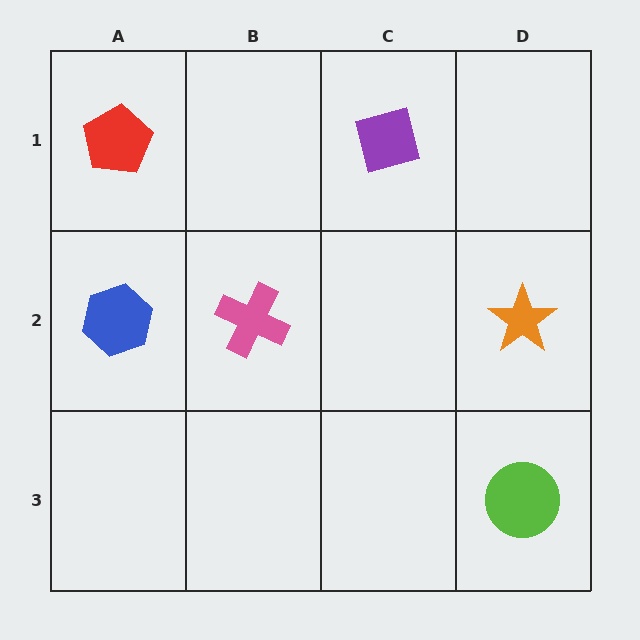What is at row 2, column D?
An orange star.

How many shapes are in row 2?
3 shapes.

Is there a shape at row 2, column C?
No, that cell is empty.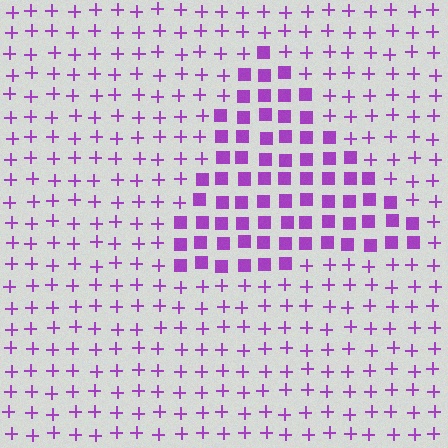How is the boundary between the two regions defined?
The boundary is defined by a change in element shape: squares inside vs. plus signs outside. All elements share the same color and spacing.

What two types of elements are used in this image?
The image uses squares inside the triangle region and plus signs outside it.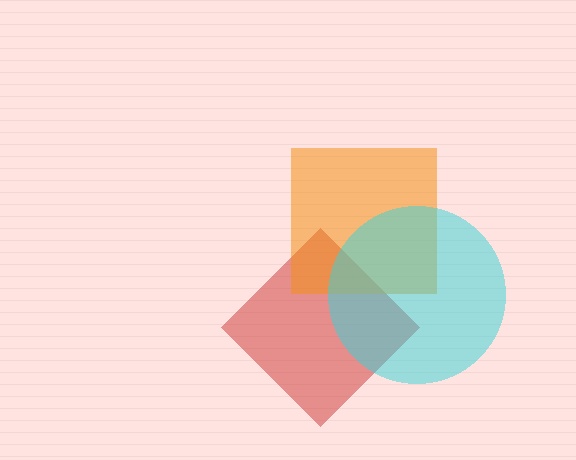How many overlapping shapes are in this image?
There are 3 overlapping shapes in the image.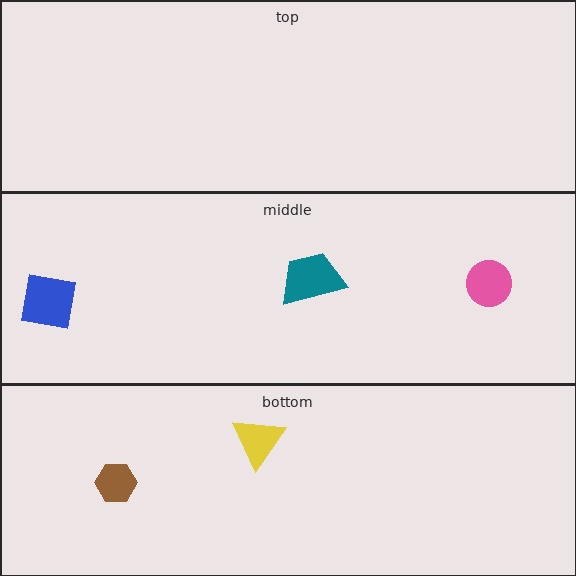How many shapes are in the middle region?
3.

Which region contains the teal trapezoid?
The middle region.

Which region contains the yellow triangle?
The bottom region.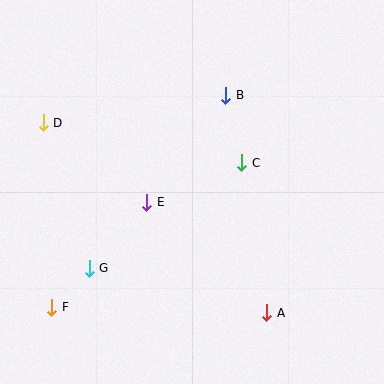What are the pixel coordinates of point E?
Point E is at (147, 202).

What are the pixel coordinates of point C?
Point C is at (242, 163).